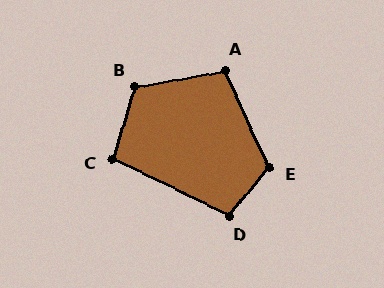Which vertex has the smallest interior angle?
C, at approximately 99 degrees.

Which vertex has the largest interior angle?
B, at approximately 117 degrees.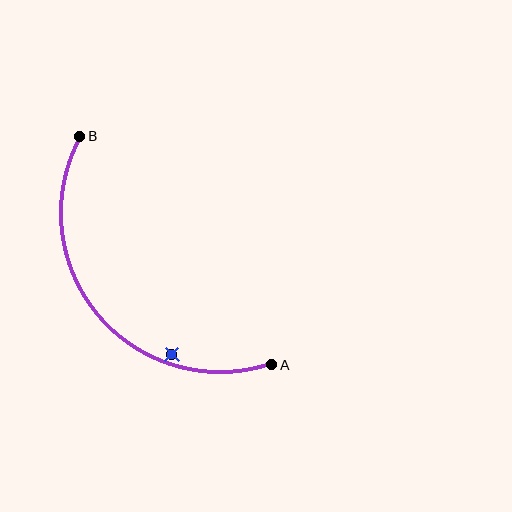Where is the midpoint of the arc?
The arc midpoint is the point on the curve farthest from the straight line joining A and B. It sits below and to the left of that line.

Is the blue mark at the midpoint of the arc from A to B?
No — the blue mark does not lie on the arc at all. It sits slightly inside the curve.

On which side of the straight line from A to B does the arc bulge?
The arc bulges below and to the left of the straight line connecting A and B.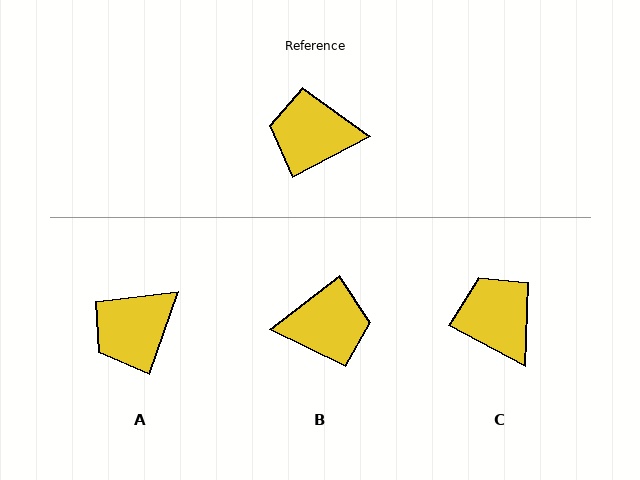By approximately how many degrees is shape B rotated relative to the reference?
Approximately 169 degrees clockwise.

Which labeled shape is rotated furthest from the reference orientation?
B, about 169 degrees away.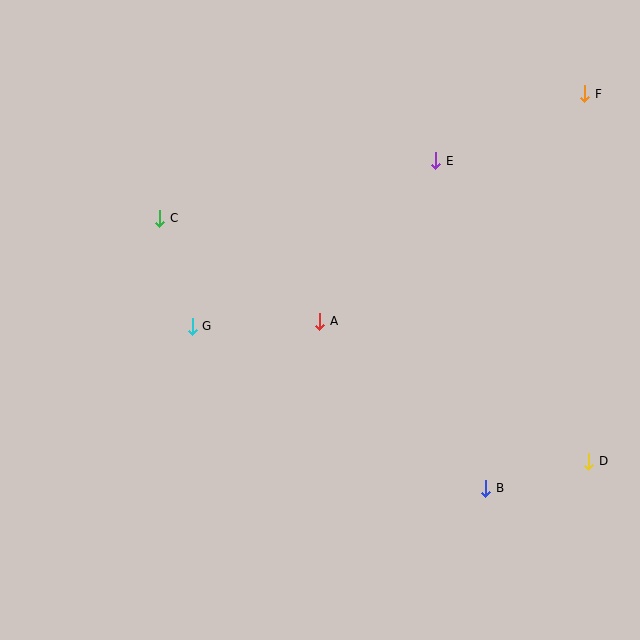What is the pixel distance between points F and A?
The distance between F and A is 349 pixels.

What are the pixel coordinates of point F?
Point F is at (585, 94).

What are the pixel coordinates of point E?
Point E is at (436, 161).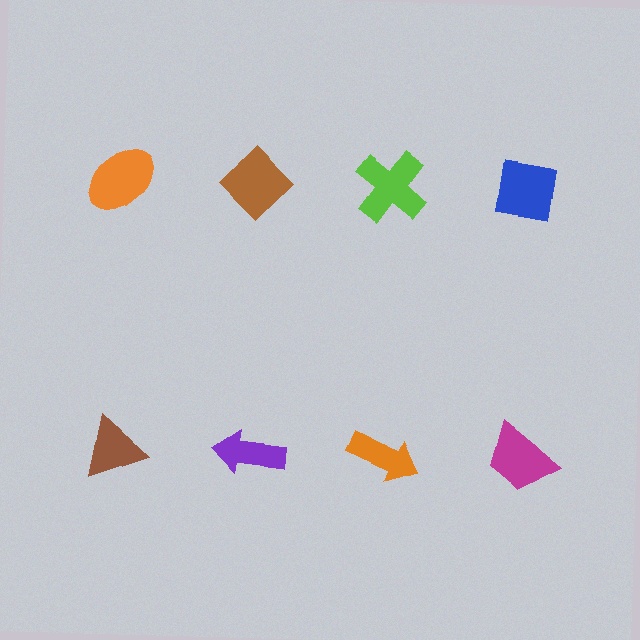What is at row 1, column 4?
A blue square.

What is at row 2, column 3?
An orange arrow.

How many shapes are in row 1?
4 shapes.